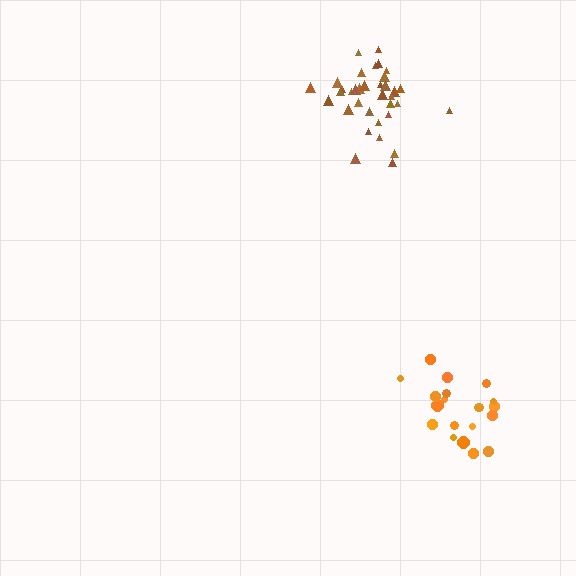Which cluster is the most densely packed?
Brown.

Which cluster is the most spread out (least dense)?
Orange.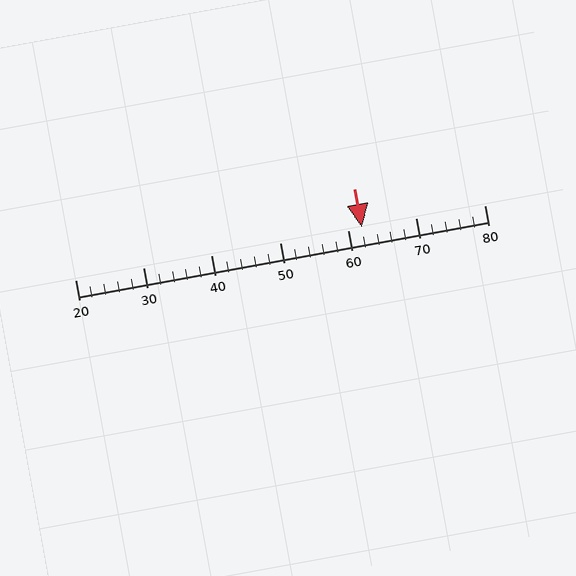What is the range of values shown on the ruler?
The ruler shows values from 20 to 80.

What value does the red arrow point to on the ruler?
The red arrow points to approximately 62.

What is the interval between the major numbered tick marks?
The major tick marks are spaced 10 units apart.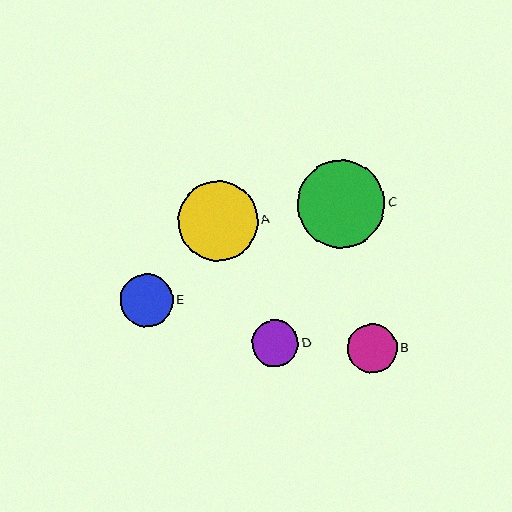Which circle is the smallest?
Circle D is the smallest with a size of approximately 46 pixels.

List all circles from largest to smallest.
From largest to smallest: C, A, E, B, D.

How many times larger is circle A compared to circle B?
Circle A is approximately 1.6 times the size of circle B.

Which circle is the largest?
Circle C is the largest with a size of approximately 87 pixels.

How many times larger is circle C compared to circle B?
Circle C is approximately 1.8 times the size of circle B.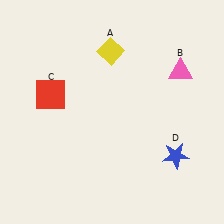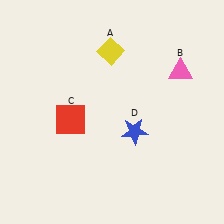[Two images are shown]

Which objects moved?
The objects that moved are: the red square (C), the blue star (D).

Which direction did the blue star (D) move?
The blue star (D) moved left.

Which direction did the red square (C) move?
The red square (C) moved down.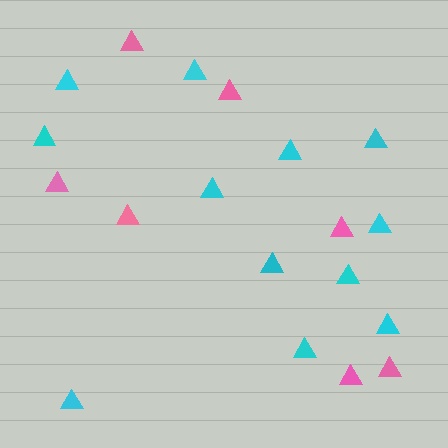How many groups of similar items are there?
There are 2 groups: one group of pink triangles (7) and one group of cyan triangles (12).